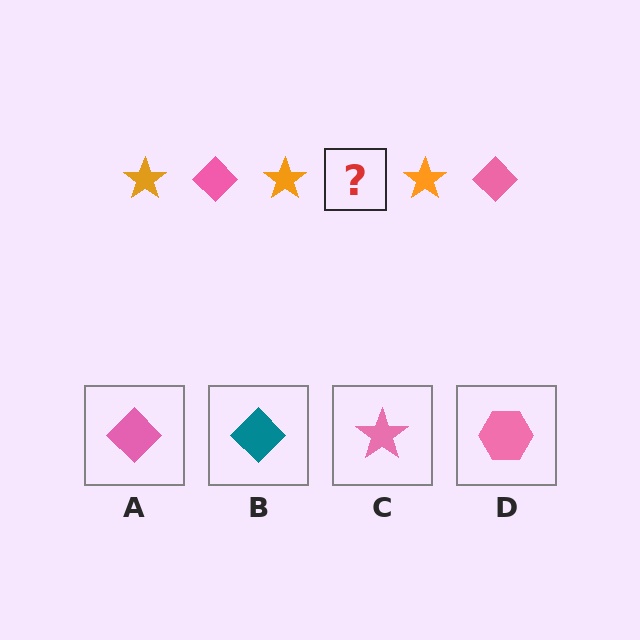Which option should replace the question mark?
Option A.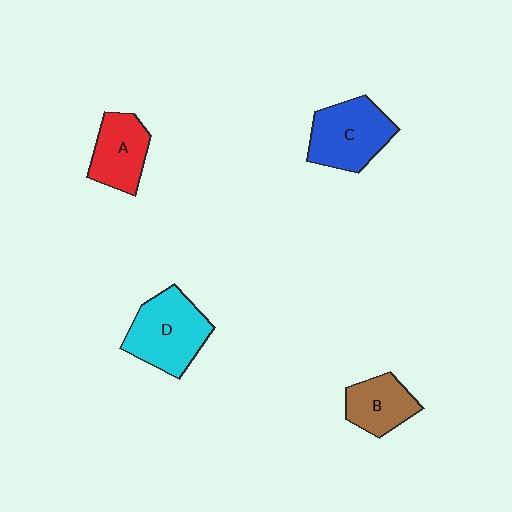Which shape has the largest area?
Shape D (cyan).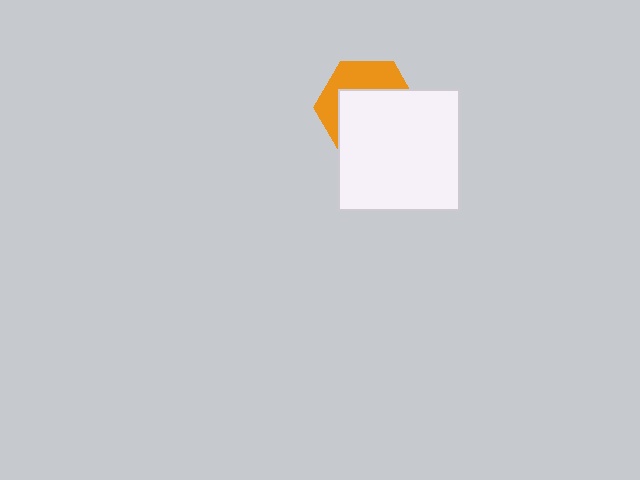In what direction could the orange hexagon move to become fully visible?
The orange hexagon could move up. That would shift it out from behind the white square entirely.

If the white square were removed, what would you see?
You would see the complete orange hexagon.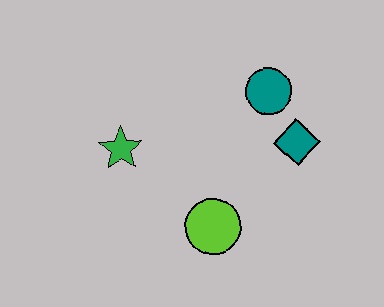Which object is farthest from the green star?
The teal diamond is farthest from the green star.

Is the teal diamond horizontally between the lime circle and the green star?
No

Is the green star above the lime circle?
Yes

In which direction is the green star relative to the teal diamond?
The green star is to the left of the teal diamond.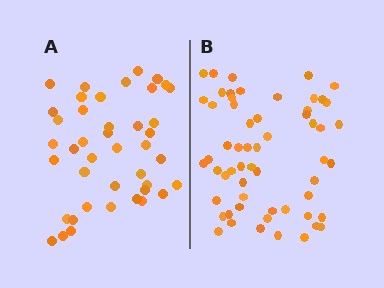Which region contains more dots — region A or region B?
Region B (the right region) has more dots.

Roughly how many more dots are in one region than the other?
Region B has approximately 15 more dots than region A.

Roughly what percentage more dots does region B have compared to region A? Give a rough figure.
About 40% more.